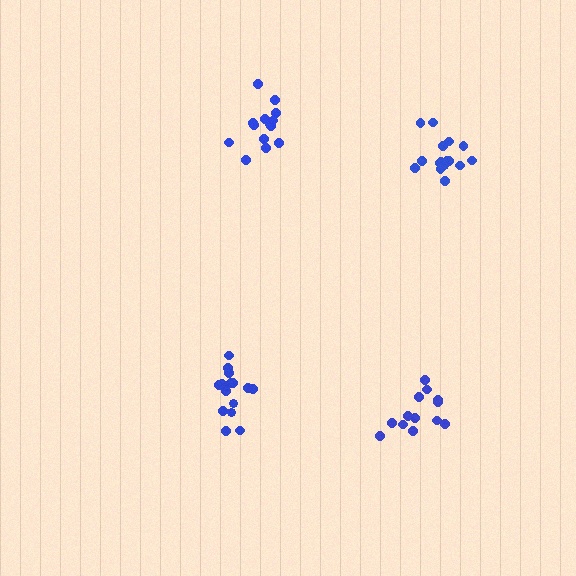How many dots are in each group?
Group 1: 16 dots, Group 2: 16 dots, Group 3: 14 dots, Group 4: 14 dots (60 total).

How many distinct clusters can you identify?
There are 4 distinct clusters.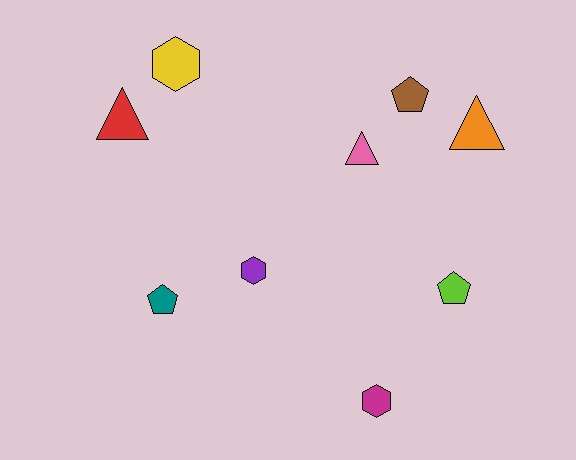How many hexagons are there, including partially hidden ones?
There are 3 hexagons.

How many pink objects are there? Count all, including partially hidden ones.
There is 1 pink object.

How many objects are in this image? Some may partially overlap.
There are 9 objects.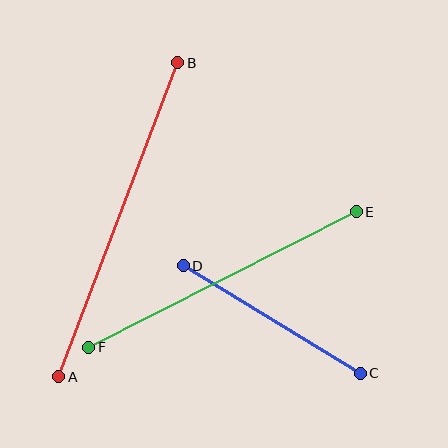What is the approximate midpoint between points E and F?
The midpoint is at approximately (223, 280) pixels.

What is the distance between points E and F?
The distance is approximately 300 pixels.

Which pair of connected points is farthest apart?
Points A and B are farthest apart.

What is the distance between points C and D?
The distance is approximately 207 pixels.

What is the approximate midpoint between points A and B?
The midpoint is at approximately (118, 220) pixels.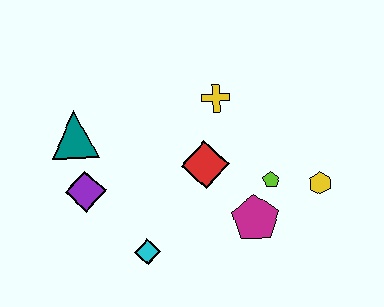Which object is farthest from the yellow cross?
The cyan diamond is farthest from the yellow cross.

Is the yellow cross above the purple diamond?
Yes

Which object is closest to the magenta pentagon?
The lime pentagon is closest to the magenta pentagon.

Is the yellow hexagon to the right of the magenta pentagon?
Yes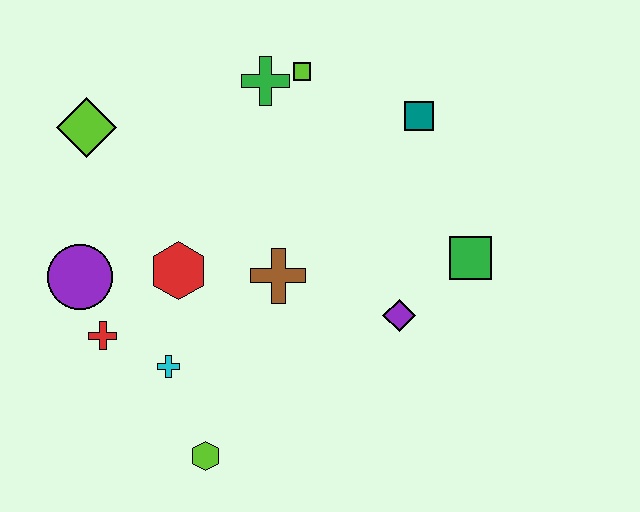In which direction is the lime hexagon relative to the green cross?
The lime hexagon is below the green cross.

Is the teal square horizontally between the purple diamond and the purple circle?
No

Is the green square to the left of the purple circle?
No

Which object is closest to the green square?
The purple diamond is closest to the green square.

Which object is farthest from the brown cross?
The lime diamond is farthest from the brown cross.